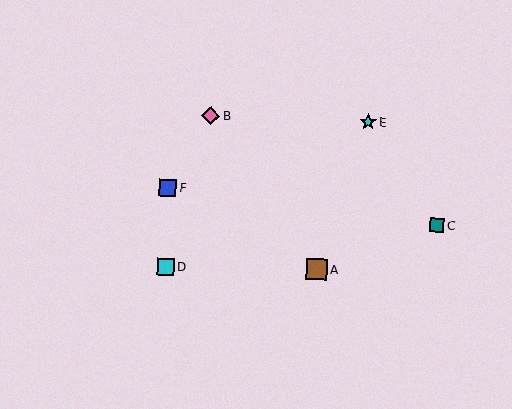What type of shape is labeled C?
Shape C is a teal square.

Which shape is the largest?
The brown square (labeled A) is the largest.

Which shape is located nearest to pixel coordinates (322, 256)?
The brown square (labeled A) at (317, 269) is nearest to that location.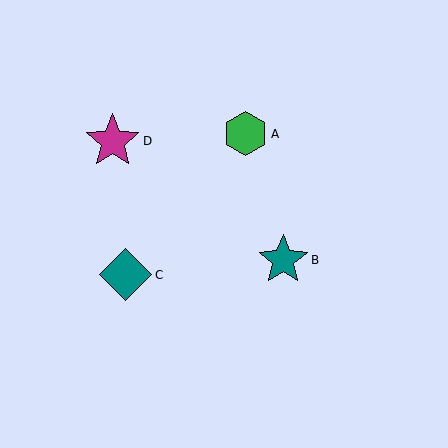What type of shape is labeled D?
Shape D is a magenta star.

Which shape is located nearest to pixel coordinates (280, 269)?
The teal star (labeled B) at (283, 260) is nearest to that location.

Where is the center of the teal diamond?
The center of the teal diamond is at (126, 275).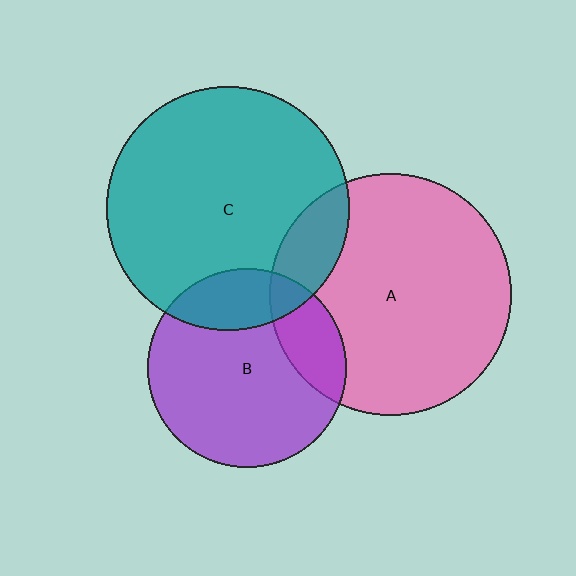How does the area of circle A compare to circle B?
Approximately 1.5 times.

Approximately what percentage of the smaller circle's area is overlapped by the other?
Approximately 20%.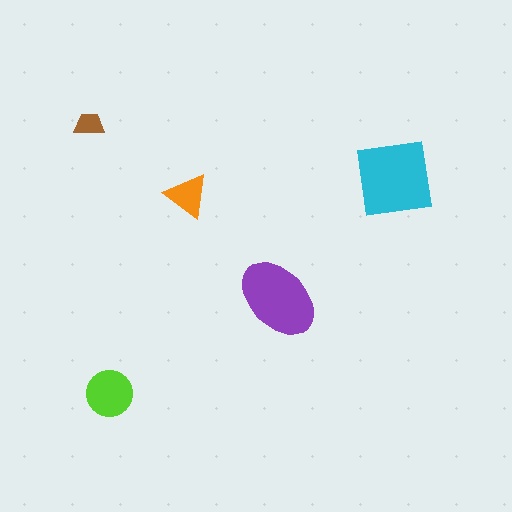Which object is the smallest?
The brown trapezoid.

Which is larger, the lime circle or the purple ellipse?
The purple ellipse.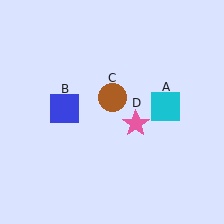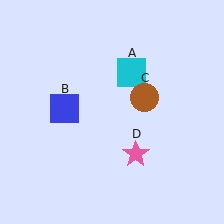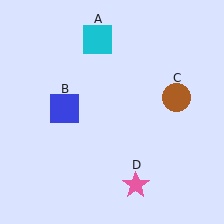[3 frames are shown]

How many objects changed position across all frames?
3 objects changed position: cyan square (object A), brown circle (object C), pink star (object D).